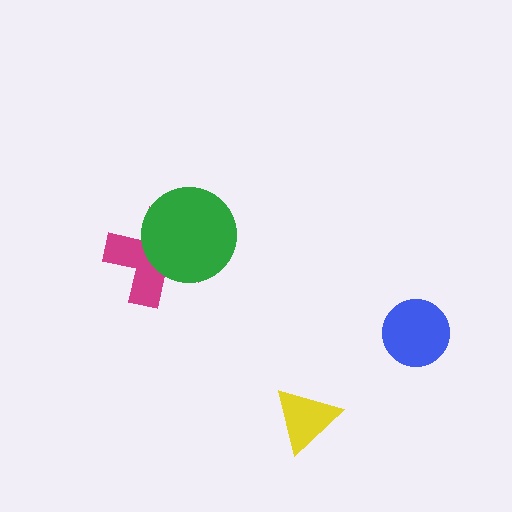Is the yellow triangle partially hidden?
No, no other shape covers it.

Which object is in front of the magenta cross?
The green circle is in front of the magenta cross.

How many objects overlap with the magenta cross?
1 object overlaps with the magenta cross.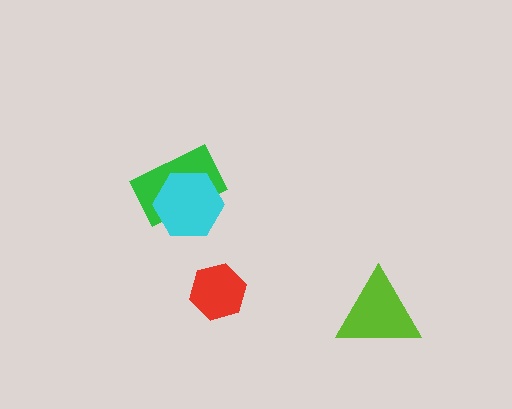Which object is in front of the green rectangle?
The cyan hexagon is in front of the green rectangle.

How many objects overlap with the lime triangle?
0 objects overlap with the lime triangle.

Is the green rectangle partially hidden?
Yes, it is partially covered by another shape.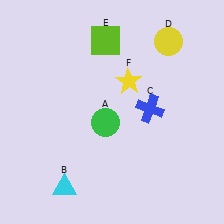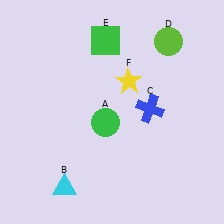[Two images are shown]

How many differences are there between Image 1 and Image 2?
There are 2 differences between the two images.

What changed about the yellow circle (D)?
In Image 1, D is yellow. In Image 2, it changed to lime.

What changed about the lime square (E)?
In Image 1, E is lime. In Image 2, it changed to green.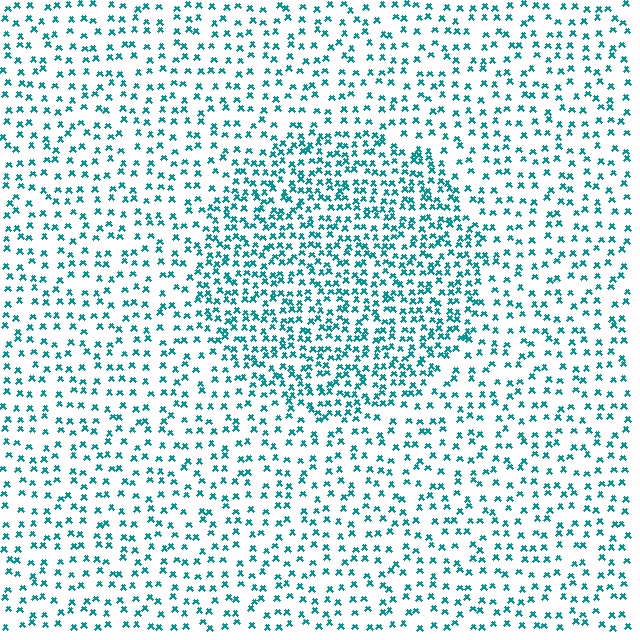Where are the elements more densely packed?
The elements are more densely packed inside the circle boundary.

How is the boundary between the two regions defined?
The boundary is defined by a change in element density (approximately 1.9x ratio). All elements are the same color, size, and shape.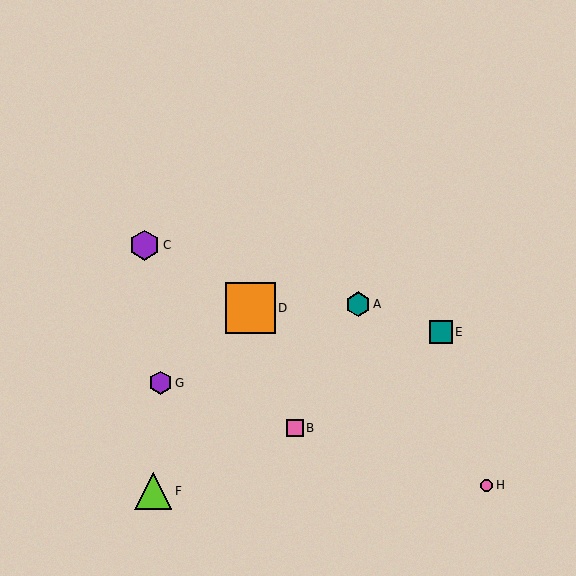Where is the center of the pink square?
The center of the pink square is at (295, 428).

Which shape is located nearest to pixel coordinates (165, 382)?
The purple hexagon (labeled G) at (160, 383) is nearest to that location.